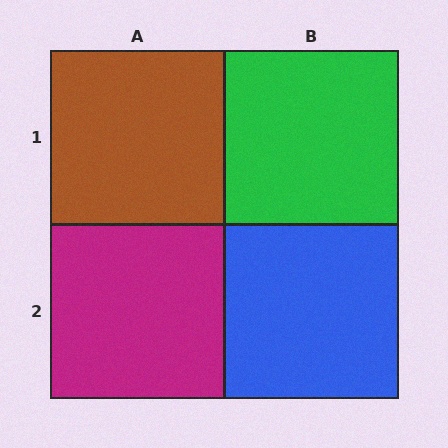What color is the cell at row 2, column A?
Magenta.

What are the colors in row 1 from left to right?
Brown, green.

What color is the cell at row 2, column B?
Blue.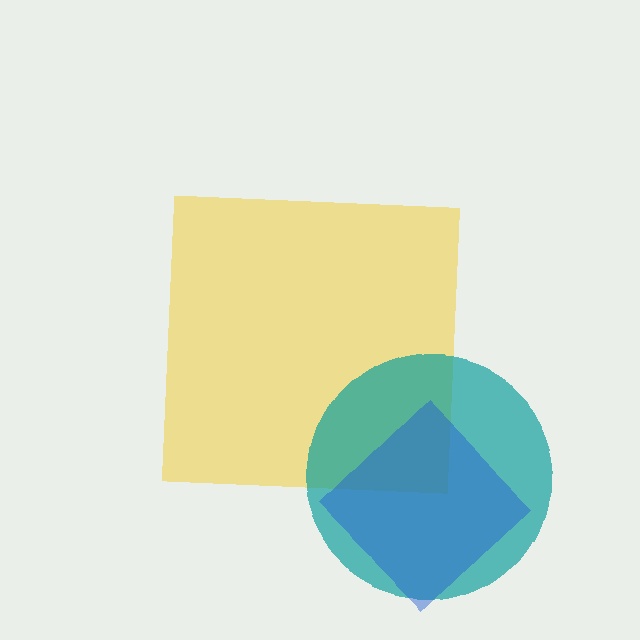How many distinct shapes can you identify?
There are 3 distinct shapes: a yellow square, a teal circle, a blue diamond.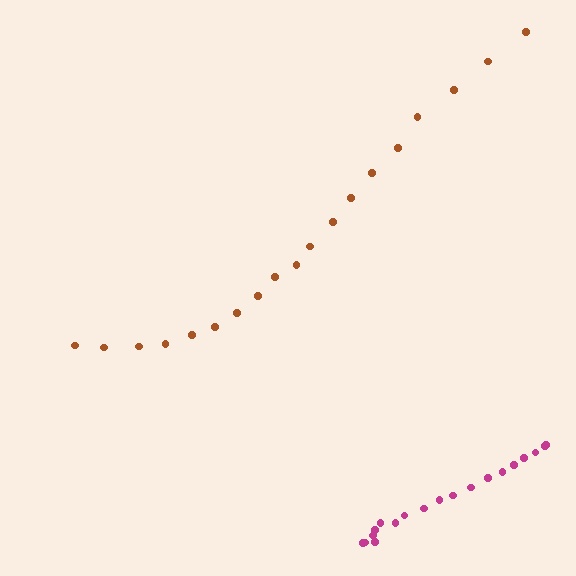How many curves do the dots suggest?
There are 2 distinct paths.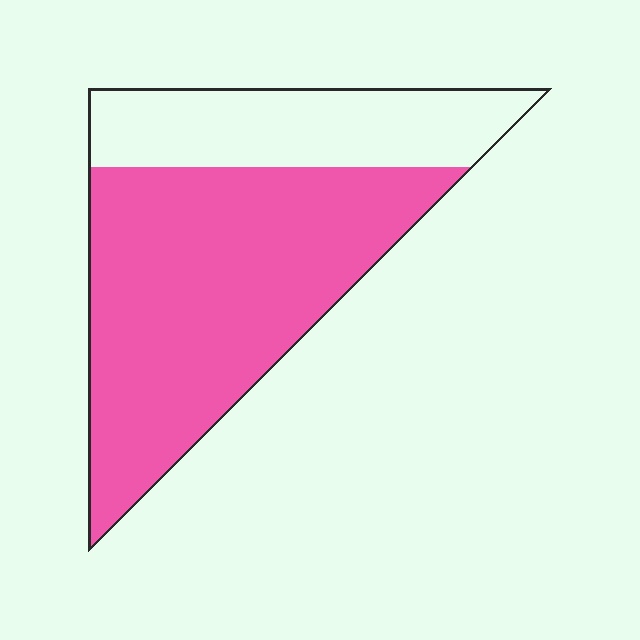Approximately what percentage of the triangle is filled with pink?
Approximately 70%.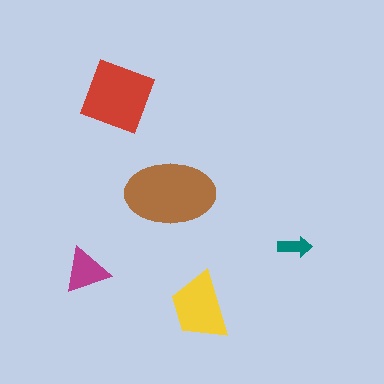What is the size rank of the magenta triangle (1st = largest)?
4th.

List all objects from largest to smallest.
The brown ellipse, the red diamond, the yellow trapezoid, the magenta triangle, the teal arrow.